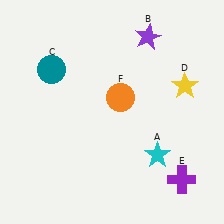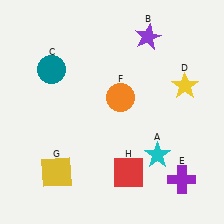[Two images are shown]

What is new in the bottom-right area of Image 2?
A red square (H) was added in the bottom-right area of Image 2.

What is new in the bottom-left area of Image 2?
A yellow square (G) was added in the bottom-left area of Image 2.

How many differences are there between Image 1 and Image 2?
There are 2 differences between the two images.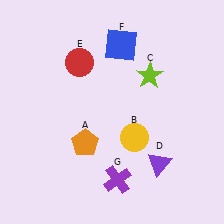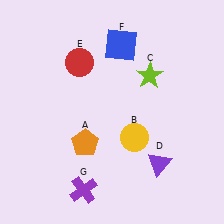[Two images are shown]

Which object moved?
The purple cross (G) moved left.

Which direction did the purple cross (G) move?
The purple cross (G) moved left.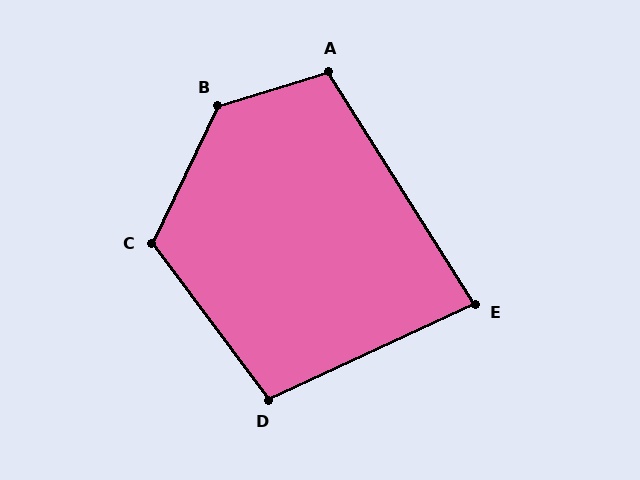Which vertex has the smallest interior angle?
E, at approximately 83 degrees.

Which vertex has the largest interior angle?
B, at approximately 133 degrees.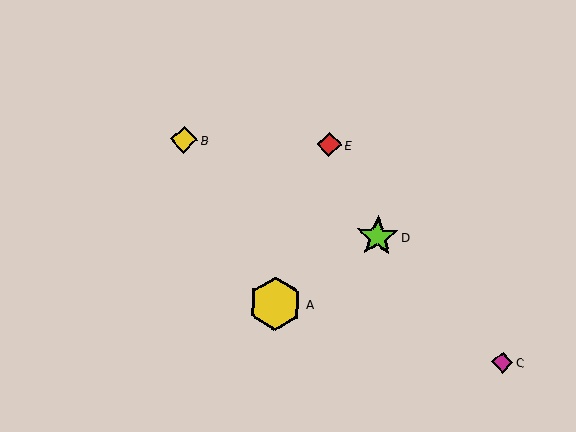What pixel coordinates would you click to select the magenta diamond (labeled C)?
Click at (502, 362) to select the magenta diamond C.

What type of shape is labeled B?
Shape B is a yellow diamond.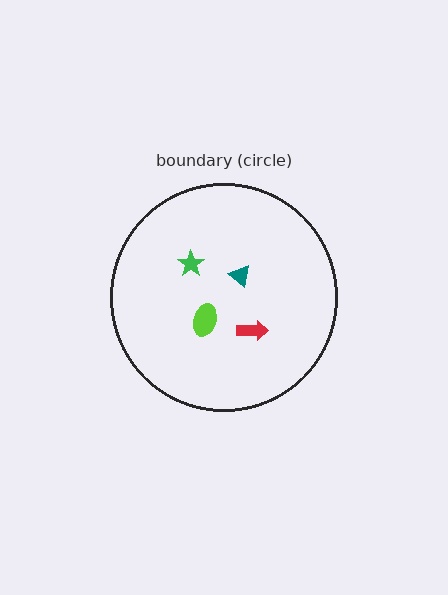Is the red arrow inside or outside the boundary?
Inside.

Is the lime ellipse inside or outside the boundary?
Inside.